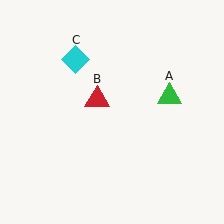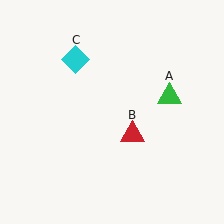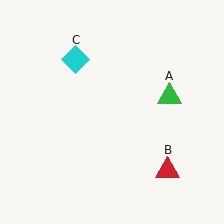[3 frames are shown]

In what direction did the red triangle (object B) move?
The red triangle (object B) moved down and to the right.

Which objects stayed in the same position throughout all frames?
Green triangle (object A) and cyan diamond (object C) remained stationary.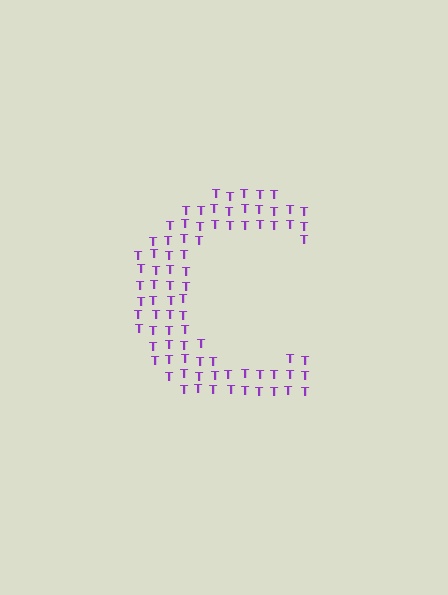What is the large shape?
The large shape is the letter C.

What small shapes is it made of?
It is made of small letter T's.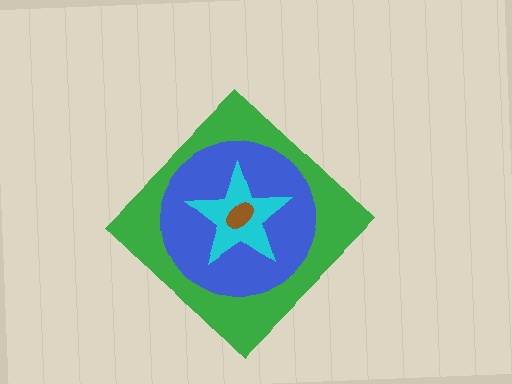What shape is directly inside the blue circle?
The cyan star.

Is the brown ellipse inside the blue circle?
Yes.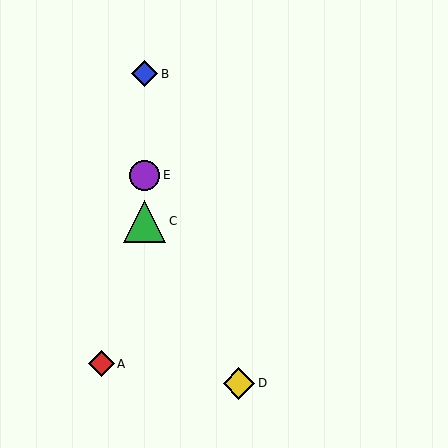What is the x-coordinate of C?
Object C is at x≈145.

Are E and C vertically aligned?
Yes, both are at x≈145.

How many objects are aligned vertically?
3 objects (B, C, E) are aligned vertically.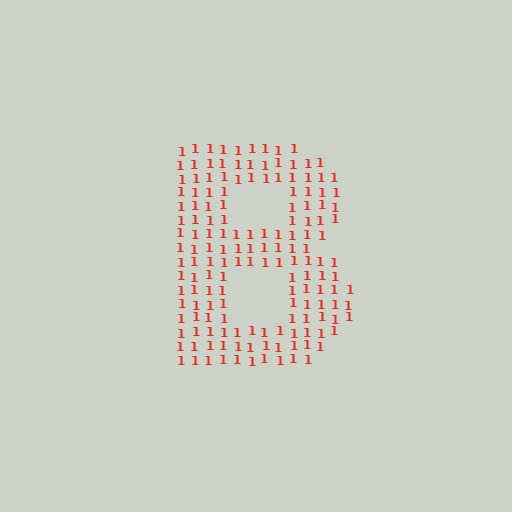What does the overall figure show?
The overall figure shows the letter B.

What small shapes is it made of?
It is made of small digit 1's.